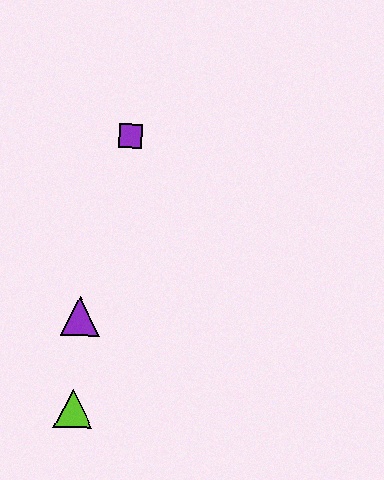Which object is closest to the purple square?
The purple triangle is closest to the purple square.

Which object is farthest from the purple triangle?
The purple square is farthest from the purple triangle.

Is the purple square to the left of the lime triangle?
No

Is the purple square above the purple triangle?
Yes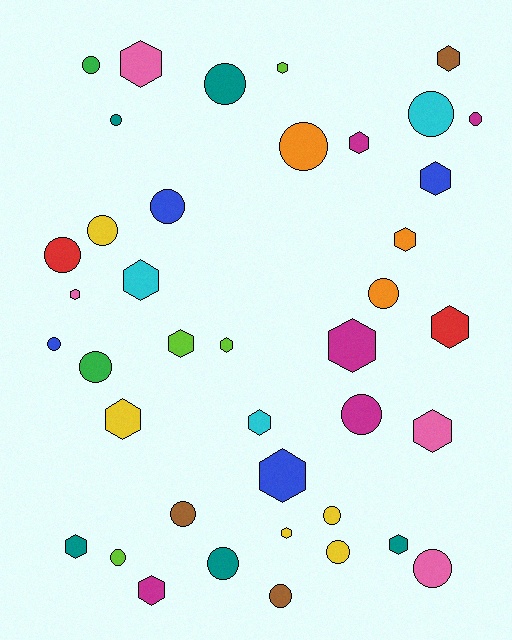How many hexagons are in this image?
There are 20 hexagons.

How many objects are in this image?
There are 40 objects.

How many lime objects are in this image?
There are 4 lime objects.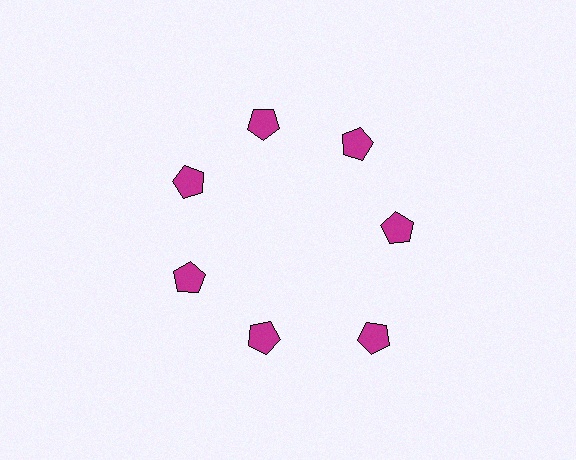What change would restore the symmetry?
The symmetry would be restored by moving it inward, back onto the ring so that all 7 pentagons sit at equal angles and equal distance from the center.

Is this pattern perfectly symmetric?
No. The 7 magenta pentagons are arranged in a ring, but one element near the 5 o'clock position is pushed outward from the center, breaking the 7-fold rotational symmetry.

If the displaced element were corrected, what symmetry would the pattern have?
It would have 7-fold rotational symmetry — the pattern would map onto itself every 51 degrees.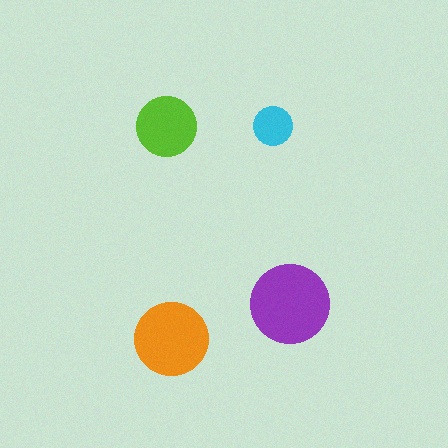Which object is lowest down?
The orange circle is bottommost.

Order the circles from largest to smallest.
the purple one, the orange one, the lime one, the cyan one.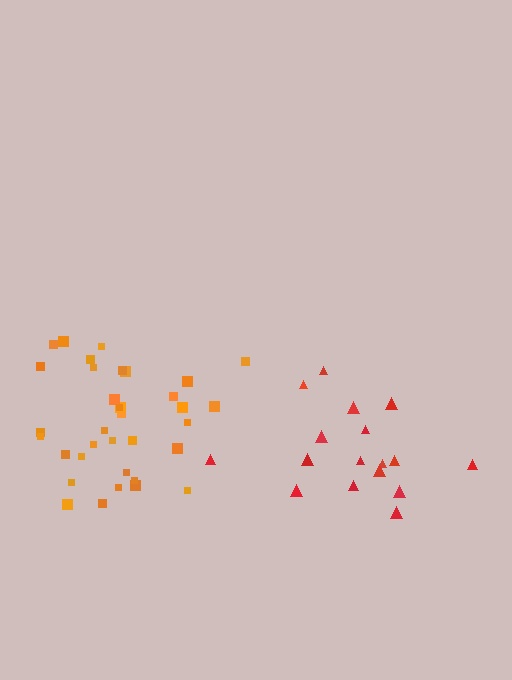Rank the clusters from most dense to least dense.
orange, red.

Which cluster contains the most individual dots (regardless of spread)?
Orange (35).